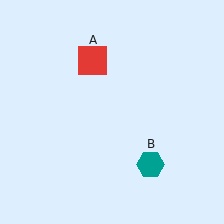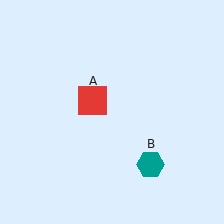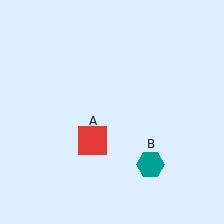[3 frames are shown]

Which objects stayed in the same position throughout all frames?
Teal hexagon (object B) remained stationary.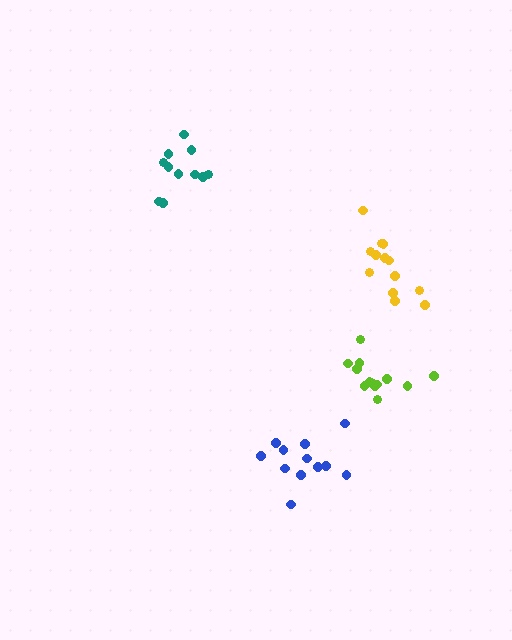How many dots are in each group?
Group 1: 12 dots, Group 2: 11 dots, Group 3: 13 dots, Group 4: 13 dots (49 total).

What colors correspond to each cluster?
The clusters are colored: blue, teal, yellow, lime.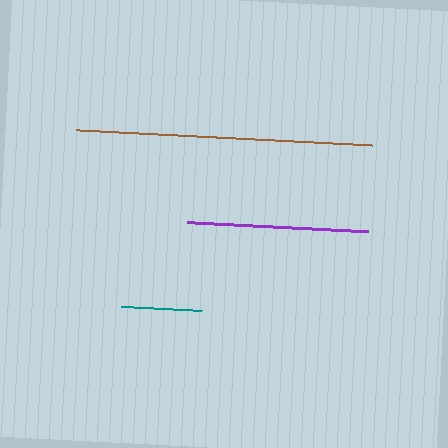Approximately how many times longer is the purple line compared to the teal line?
The purple line is approximately 2.3 times the length of the teal line.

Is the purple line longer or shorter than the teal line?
The purple line is longer than the teal line.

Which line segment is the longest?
The brown line is the longest at approximately 297 pixels.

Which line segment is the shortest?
The teal line is the shortest at approximately 80 pixels.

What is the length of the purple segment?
The purple segment is approximately 181 pixels long.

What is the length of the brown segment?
The brown segment is approximately 297 pixels long.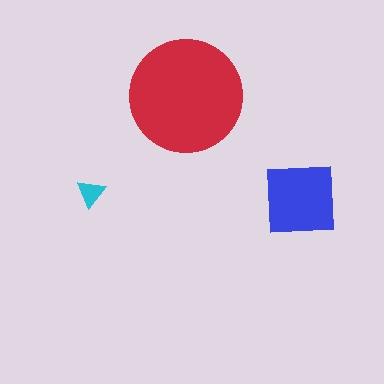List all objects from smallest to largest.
The cyan triangle, the blue square, the red circle.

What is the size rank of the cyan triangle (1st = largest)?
3rd.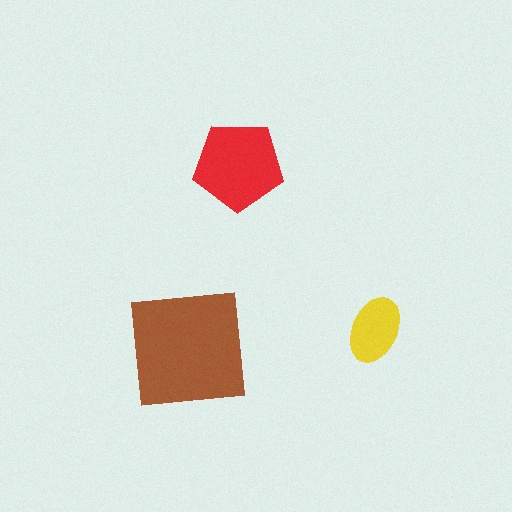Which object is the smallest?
The yellow ellipse.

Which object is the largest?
The brown square.